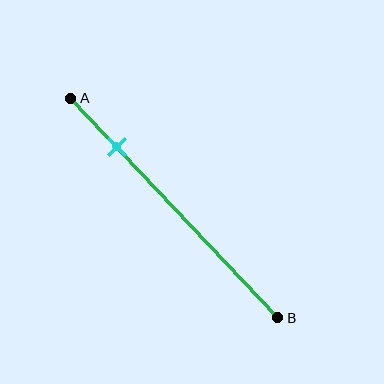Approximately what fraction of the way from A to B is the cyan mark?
The cyan mark is approximately 20% of the way from A to B.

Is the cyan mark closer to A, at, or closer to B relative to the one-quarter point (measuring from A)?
The cyan mark is approximately at the one-quarter point of segment AB.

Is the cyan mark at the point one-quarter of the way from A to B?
Yes, the mark is approximately at the one-quarter point.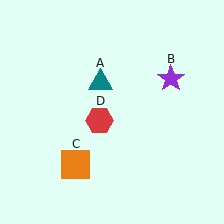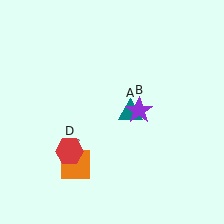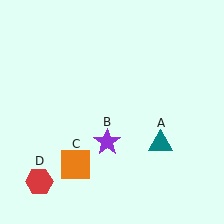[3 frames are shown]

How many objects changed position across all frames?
3 objects changed position: teal triangle (object A), purple star (object B), red hexagon (object D).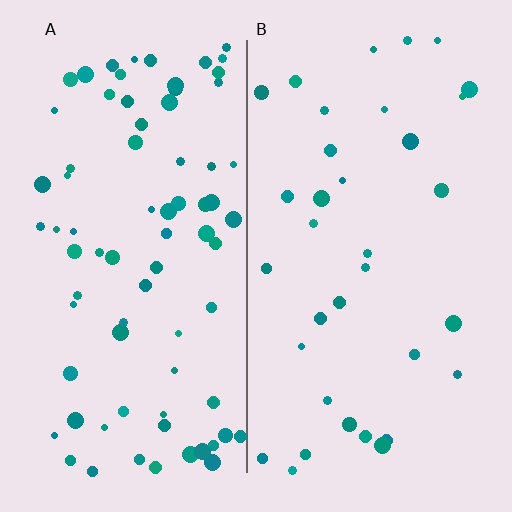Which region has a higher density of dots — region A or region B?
A (the left).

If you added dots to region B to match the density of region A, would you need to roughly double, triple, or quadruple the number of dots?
Approximately double.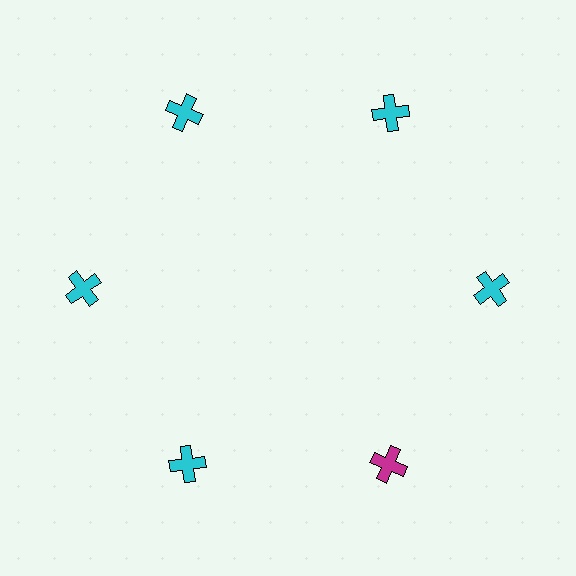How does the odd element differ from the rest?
It has a different color: magenta instead of cyan.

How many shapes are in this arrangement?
There are 6 shapes arranged in a ring pattern.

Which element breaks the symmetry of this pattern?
The magenta cross at roughly the 5 o'clock position breaks the symmetry. All other shapes are cyan crosses.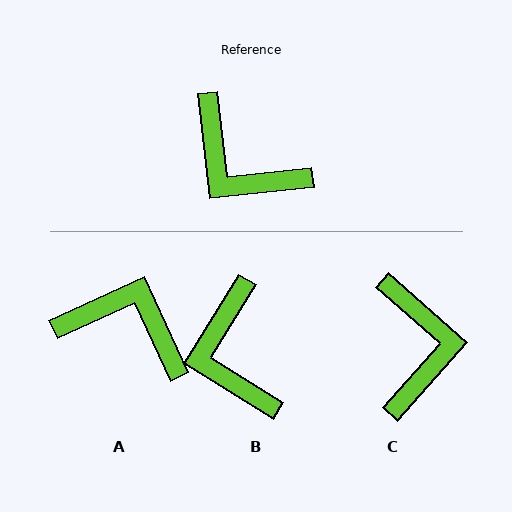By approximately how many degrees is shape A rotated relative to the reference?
Approximately 162 degrees clockwise.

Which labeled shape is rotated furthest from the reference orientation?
A, about 162 degrees away.